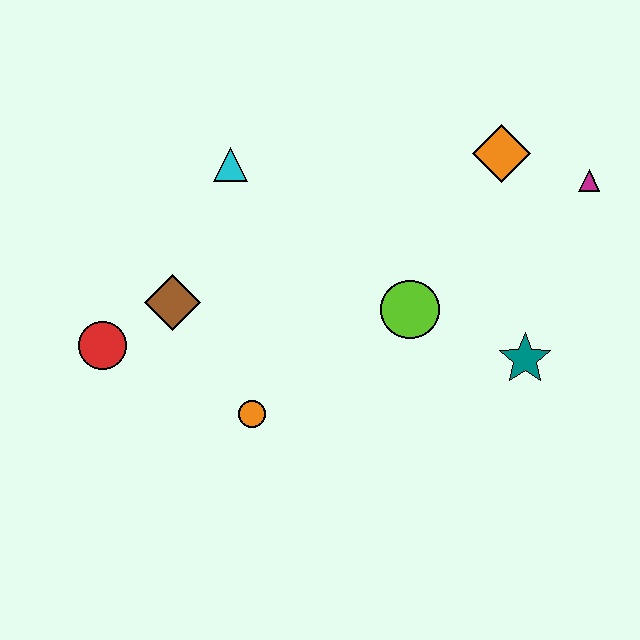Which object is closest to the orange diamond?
The magenta triangle is closest to the orange diamond.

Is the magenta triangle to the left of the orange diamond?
No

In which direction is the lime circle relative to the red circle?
The lime circle is to the right of the red circle.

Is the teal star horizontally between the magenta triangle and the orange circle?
Yes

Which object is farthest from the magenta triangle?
The red circle is farthest from the magenta triangle.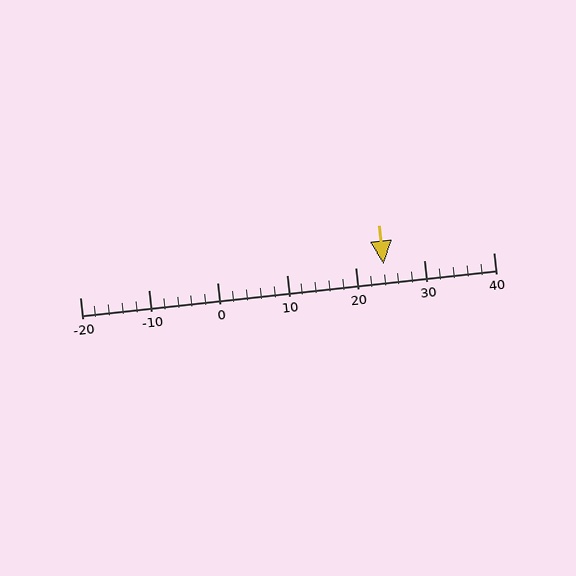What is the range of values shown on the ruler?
The ruler shows values from -20 to 40.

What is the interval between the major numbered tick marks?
The major tick marks are spaced 10 units apart.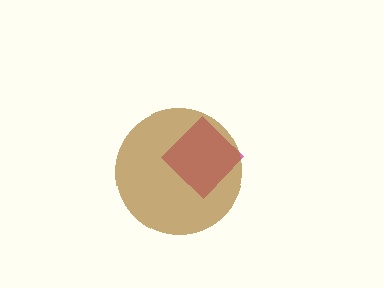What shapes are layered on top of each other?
The layered shapes are: a magenta diamond, a brown circle.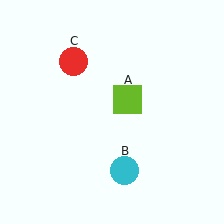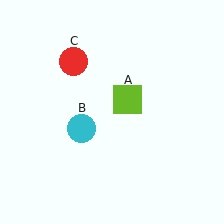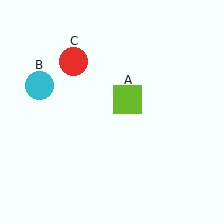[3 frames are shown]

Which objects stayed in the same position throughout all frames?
Lime square (object A) and red circle (object C) remained stationary.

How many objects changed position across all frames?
1 object changed position: cyan circle (object B).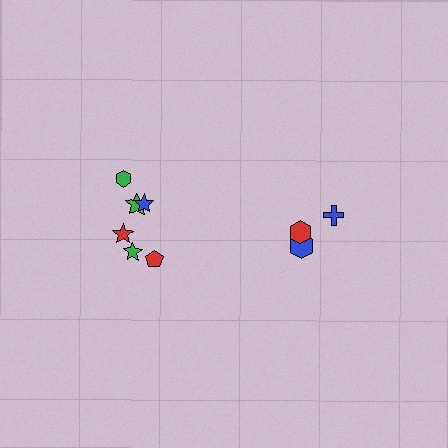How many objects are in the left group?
There are 6 objects.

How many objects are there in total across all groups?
There are 9 objects.